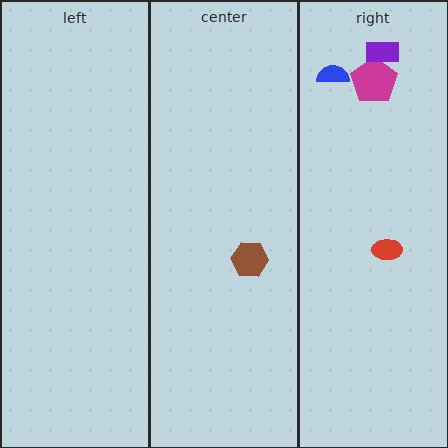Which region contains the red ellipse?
The right region.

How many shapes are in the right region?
4.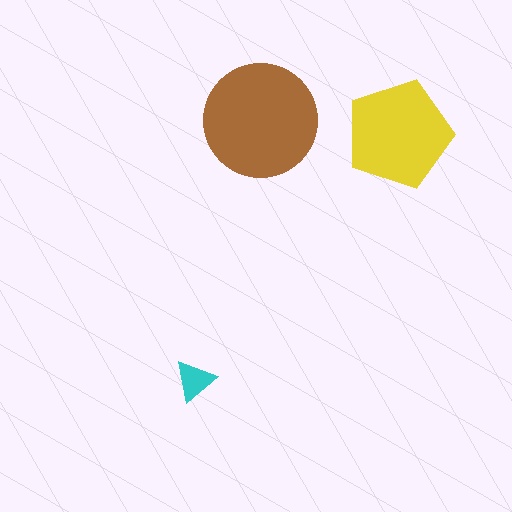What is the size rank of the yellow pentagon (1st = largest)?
2nd.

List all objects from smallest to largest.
The cyan triangle, the yellow pentagon, the brown circle.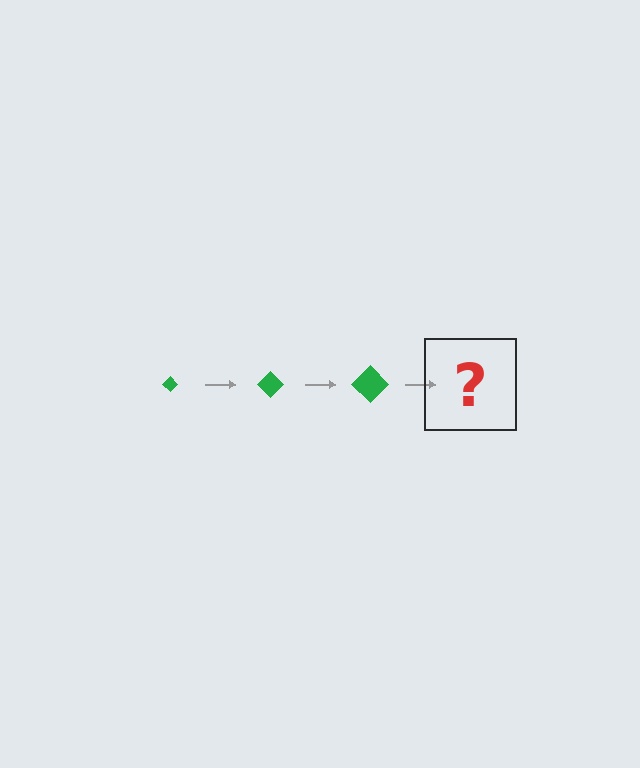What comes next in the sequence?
The next element should be a green diamond, larger than the previous one.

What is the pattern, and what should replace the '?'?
The pattern is that the diamond gets progressively larger each step. The '?' should be a green diamond, larger than the previous one.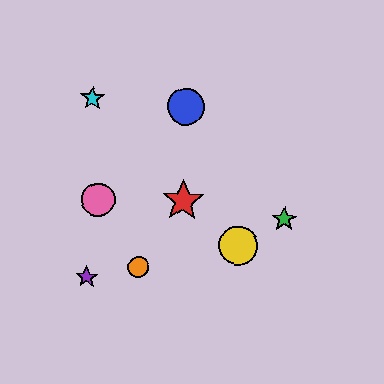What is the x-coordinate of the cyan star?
The cyan star is at x≈93.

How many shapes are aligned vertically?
2 shapes (the red star, the blue circle) are aligned vertically.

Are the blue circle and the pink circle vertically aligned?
No, the blue circle is at x≈186 and the pink circle is at x≈98.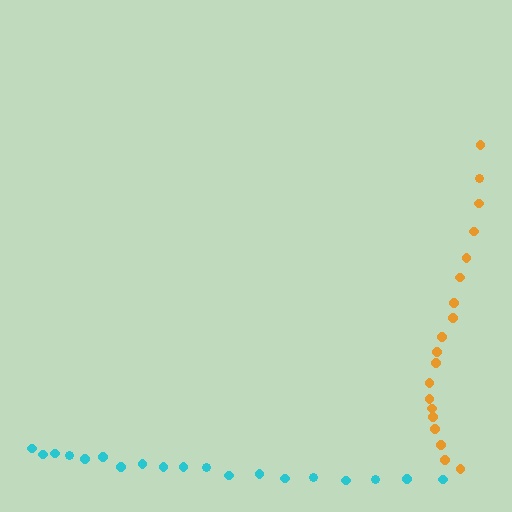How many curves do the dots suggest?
There are 2 distinct paths.